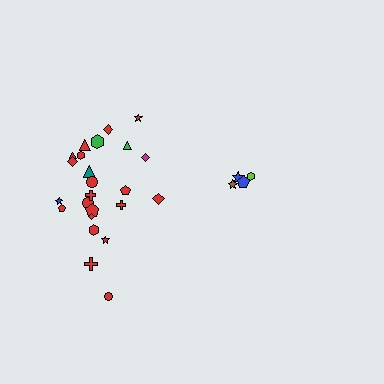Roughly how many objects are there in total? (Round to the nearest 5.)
Roughly 30 objects in total.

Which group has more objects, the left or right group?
The left group.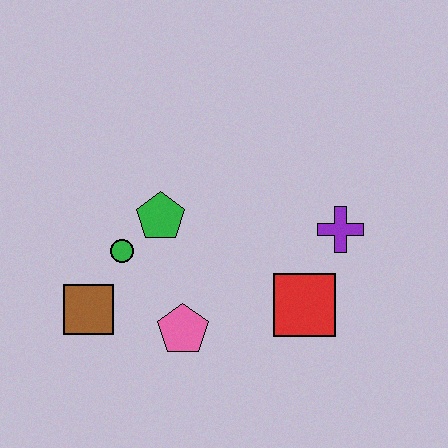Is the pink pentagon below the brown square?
Yes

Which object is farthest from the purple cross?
The brown square is farthest from the purple cross.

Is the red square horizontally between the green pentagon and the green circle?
No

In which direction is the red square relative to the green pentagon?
The red square is to the right of the green pentagon.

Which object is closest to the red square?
The purple cross is closest to the red square.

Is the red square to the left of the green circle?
No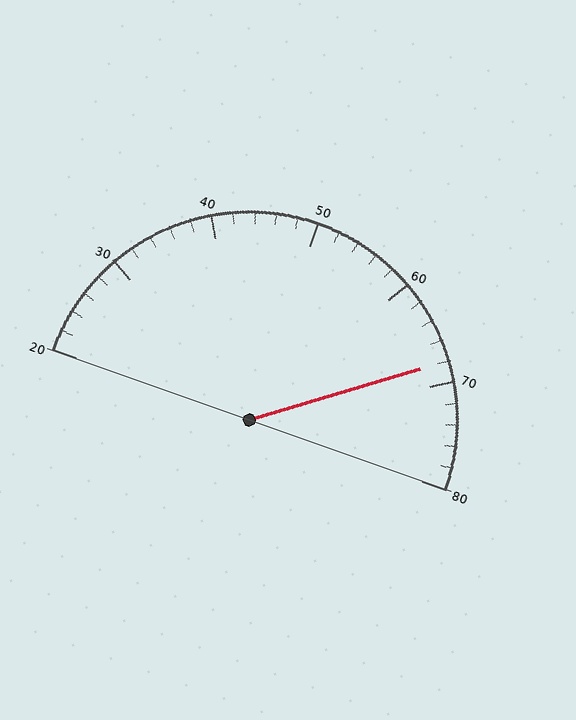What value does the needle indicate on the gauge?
The needle indicates approximately 68.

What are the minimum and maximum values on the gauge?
The gauge ranges from 20 to 80.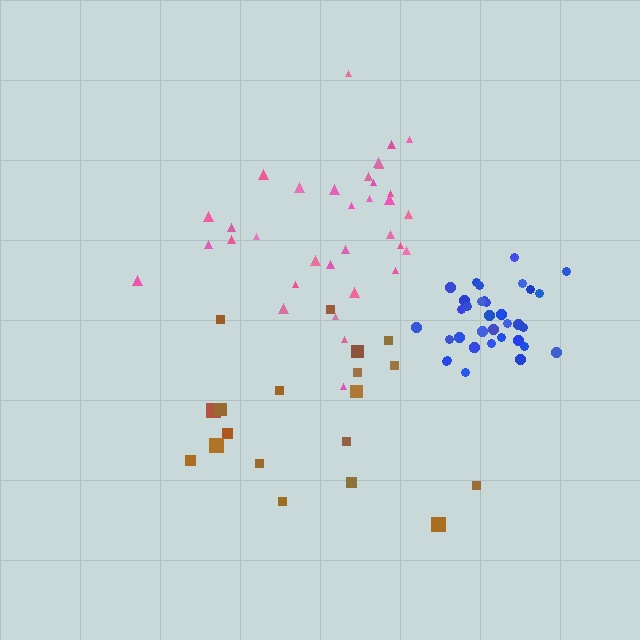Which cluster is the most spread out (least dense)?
Brown.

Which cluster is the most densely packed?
Blue.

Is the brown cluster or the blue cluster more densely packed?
Blue.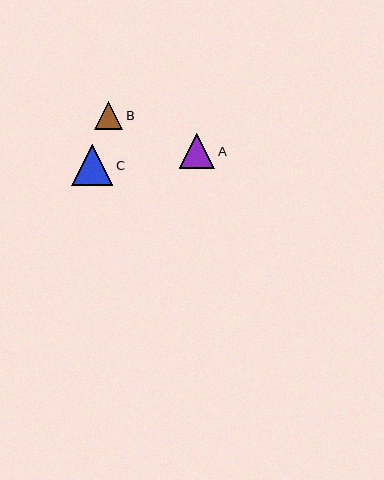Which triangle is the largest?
Triangle C is the largest with a size of approximately 41 pixels.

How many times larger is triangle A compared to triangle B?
Triangle A is approximately 1.3 times the size of triangle B.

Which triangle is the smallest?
Triangle B is the smallest with a size of approximately 28 pixels.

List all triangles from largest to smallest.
From largest to smallest: C, A, B.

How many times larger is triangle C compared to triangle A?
Triangle C is approximately 1.2 times the size of triangle A.